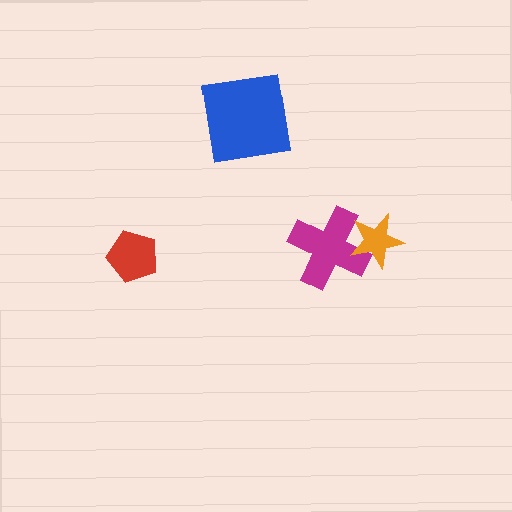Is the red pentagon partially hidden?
No, no other shape covers it.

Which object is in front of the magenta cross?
The orange star is in front of the magenta cross.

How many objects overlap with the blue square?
0 objects overlap with the blue square.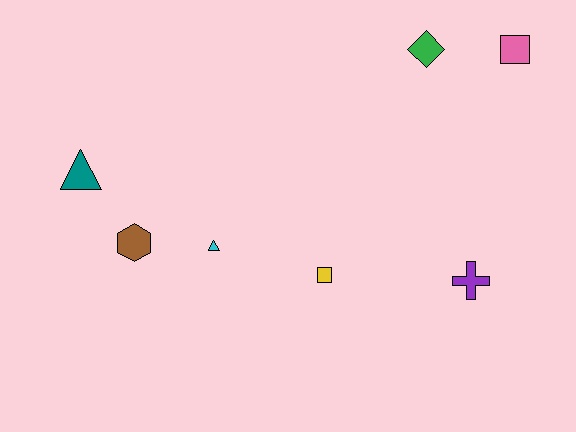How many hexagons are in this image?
There is 1 hexagon.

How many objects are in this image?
There are 7 objects.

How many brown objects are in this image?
There is 1 brown object.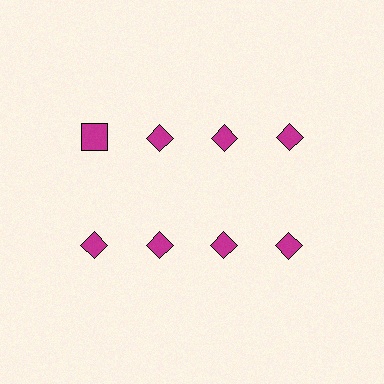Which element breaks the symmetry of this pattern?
The magenta square in the top row, leftmost column breaks the symmetry. All other shapes are magenta diamonds.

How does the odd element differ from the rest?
It has a different shape: square instead of diamond.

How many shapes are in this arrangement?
There are 8 shapes arranged in a grid pattern.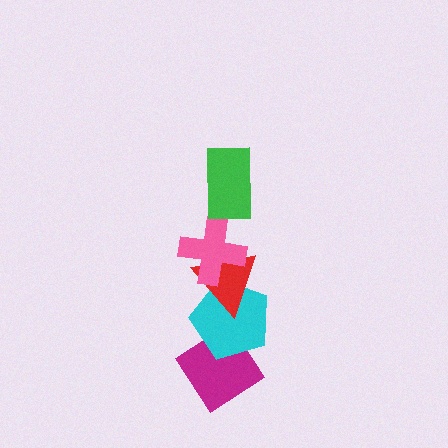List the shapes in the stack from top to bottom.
From top to bottom: the green rectangle, the pink cross, the red triangle, the cyan pentagon, the magenta diamond.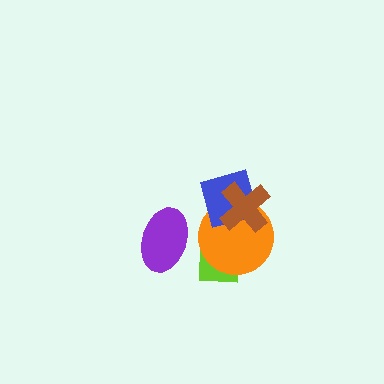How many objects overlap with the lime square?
1 object overlaps with the lime square.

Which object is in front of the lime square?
The orange circle is in front of the lime square.